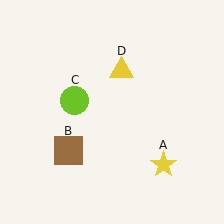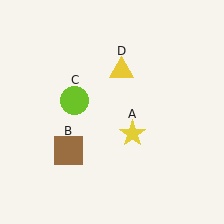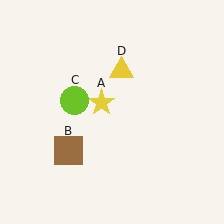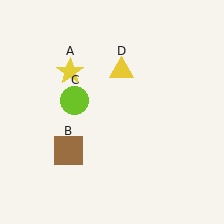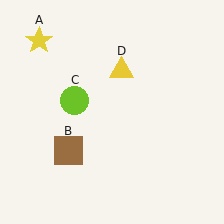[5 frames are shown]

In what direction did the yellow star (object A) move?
The yellow star (object A) moved up and to the left.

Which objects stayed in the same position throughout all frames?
Brown square (object B) and lime circle (object C) and yellow triangle (object D) remained stationary.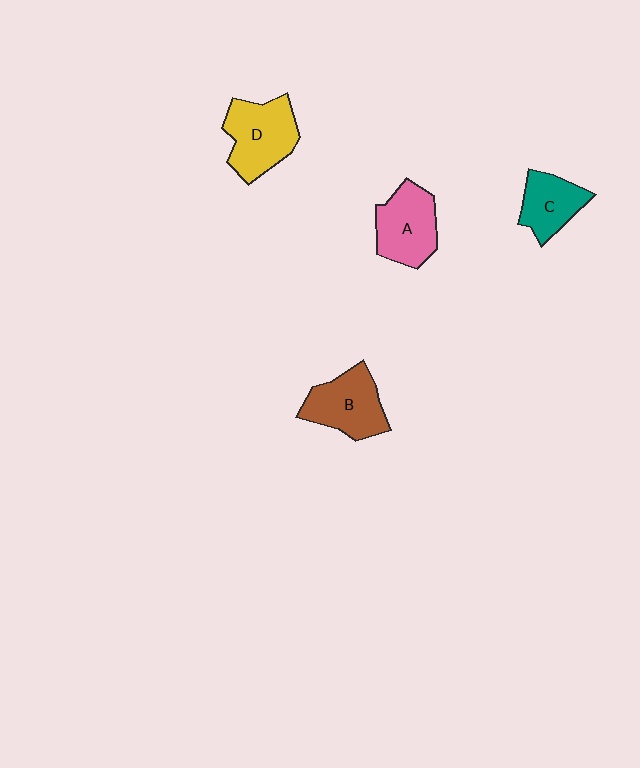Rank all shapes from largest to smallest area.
From largest to smallest: D (yellow), B (brown), A (pink), C (teal).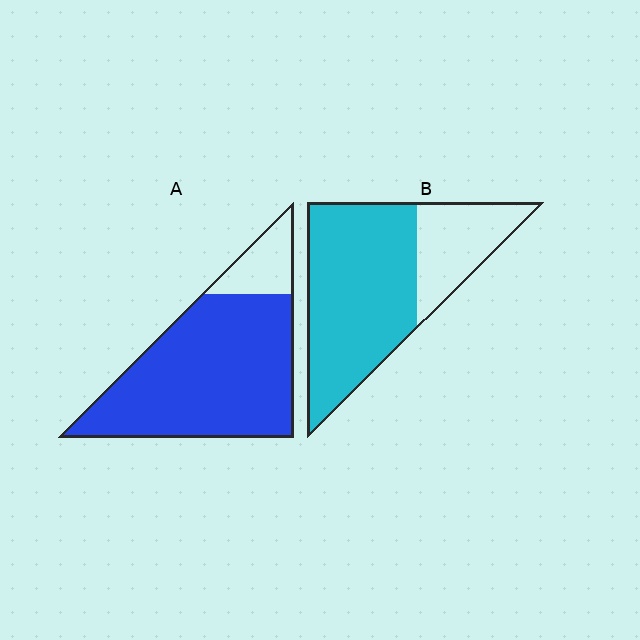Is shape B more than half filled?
Yes.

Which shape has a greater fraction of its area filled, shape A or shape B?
Shape A.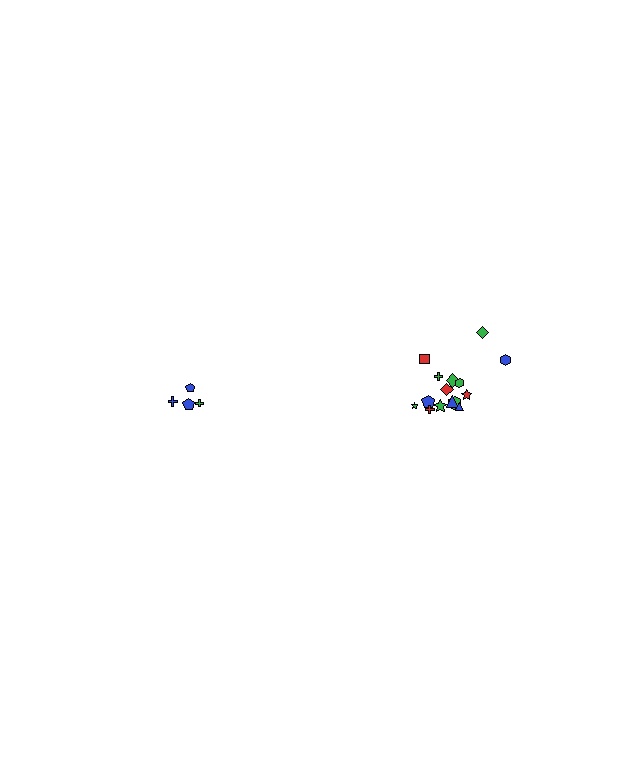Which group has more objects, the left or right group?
The right group.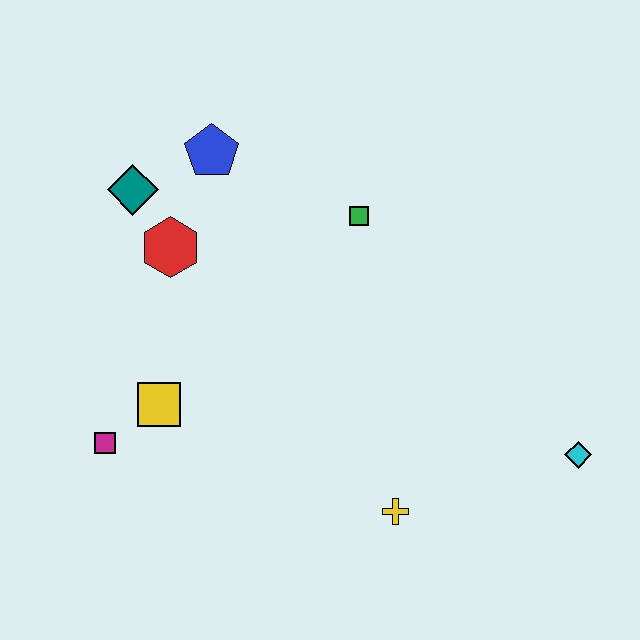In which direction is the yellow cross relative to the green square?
The yellow cross is below the green square.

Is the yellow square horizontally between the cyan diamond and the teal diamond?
Yes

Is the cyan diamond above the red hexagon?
No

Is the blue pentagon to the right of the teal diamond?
Yes